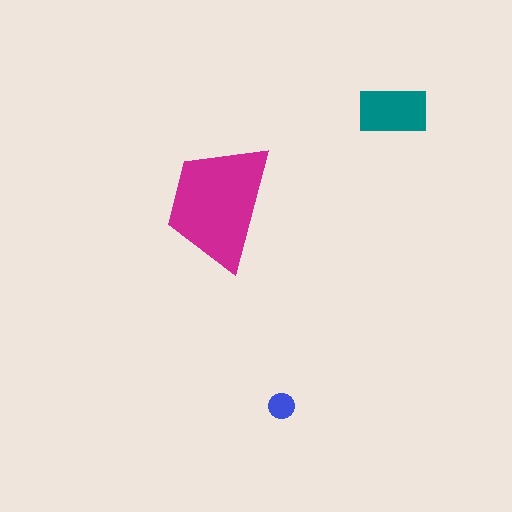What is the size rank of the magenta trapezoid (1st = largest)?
1st.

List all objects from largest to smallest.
The magenta trapezoid, the teal rectangle, the blue circle.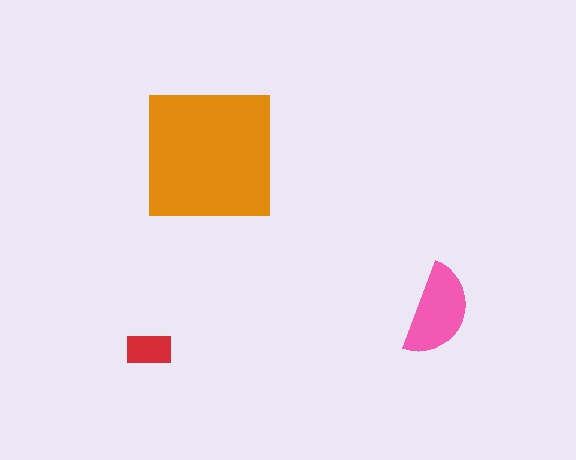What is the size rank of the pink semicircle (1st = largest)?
2nd.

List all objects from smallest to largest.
The red rectangle, the pink semicircle, the orange square.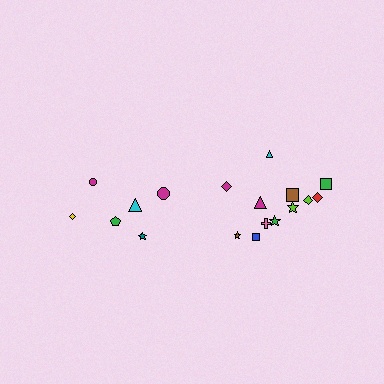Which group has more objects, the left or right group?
The right group.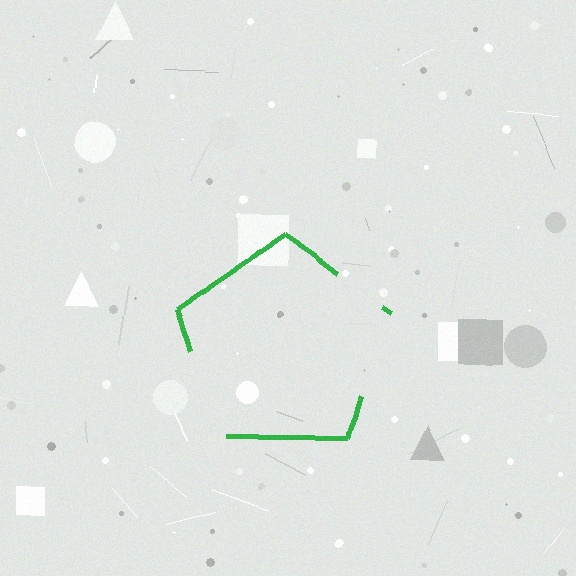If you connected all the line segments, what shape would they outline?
They would outline a pentagon.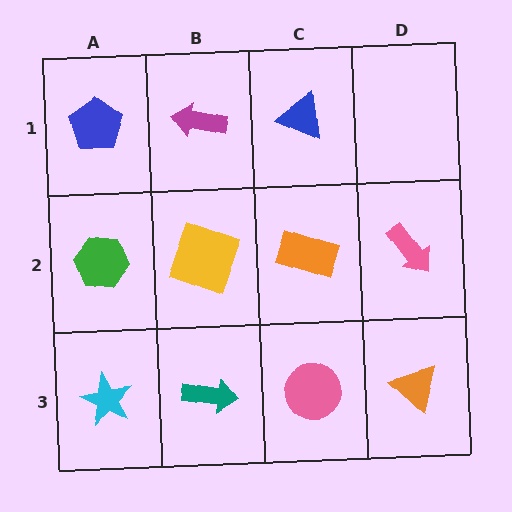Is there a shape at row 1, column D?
No, that cell is empty.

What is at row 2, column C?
An orange rectangle.